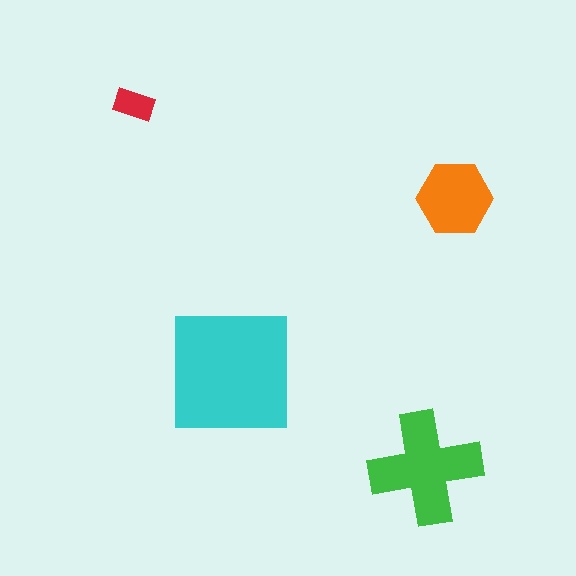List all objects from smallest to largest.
The red rectangle, the orange hexagon, the green cross, the cyan square.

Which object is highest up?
The red rectangle is topmost.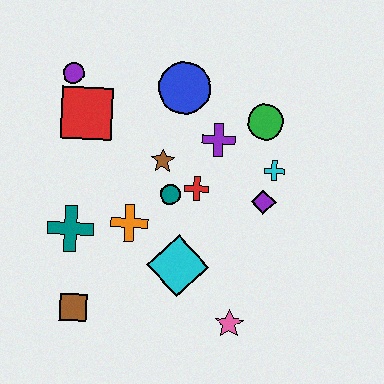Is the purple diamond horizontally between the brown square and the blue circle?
No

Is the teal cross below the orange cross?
Yes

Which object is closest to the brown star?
The teal circle is closest to the brown star.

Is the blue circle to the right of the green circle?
No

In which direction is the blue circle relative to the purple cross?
The blue circle is above the purple cross.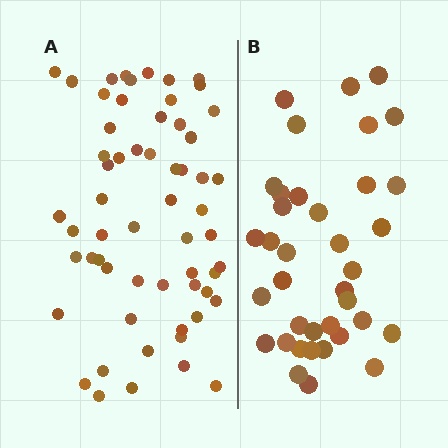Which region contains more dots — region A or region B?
Region A (the left region) has more dots.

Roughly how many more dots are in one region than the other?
Region A has approximately 20 more dots than region B.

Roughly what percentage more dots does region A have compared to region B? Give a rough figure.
About 60% more.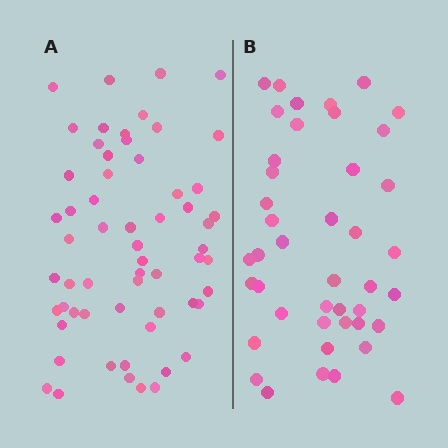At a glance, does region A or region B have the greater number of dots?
Region A (the left region) has more dots.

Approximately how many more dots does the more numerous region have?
Region A has approximately 15 more dots than region B.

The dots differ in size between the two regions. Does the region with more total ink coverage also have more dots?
No. Region B has more total ink coverage because its dots are larger, but region A actually contains more individual dots. Total area can be misleading — the number of items is what matters here.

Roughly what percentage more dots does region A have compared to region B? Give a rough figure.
About 40% more.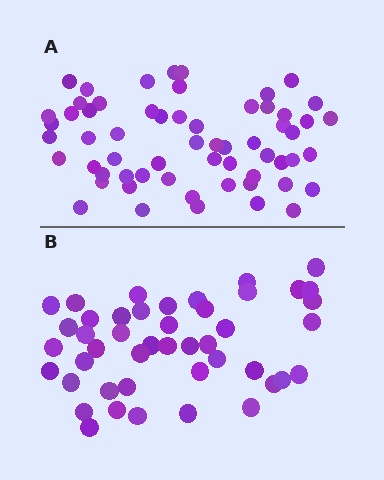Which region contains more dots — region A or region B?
Region A (the top region) has more dots.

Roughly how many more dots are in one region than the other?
Region A has approximately 15 more dots than region B.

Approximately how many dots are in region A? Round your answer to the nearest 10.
About 60 dots.